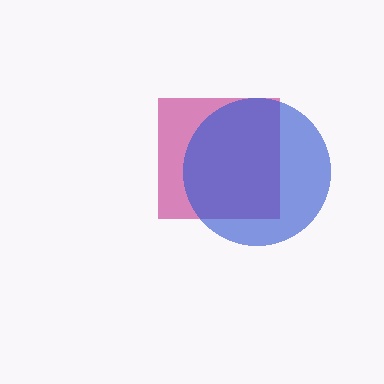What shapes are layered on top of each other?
The layered shapes are: a magenta square, a blue circle.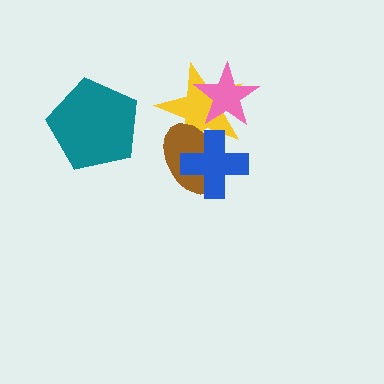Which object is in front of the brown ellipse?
The blue cross is in front of the brown ellipse.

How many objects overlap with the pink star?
1 object overlaps with the pink star.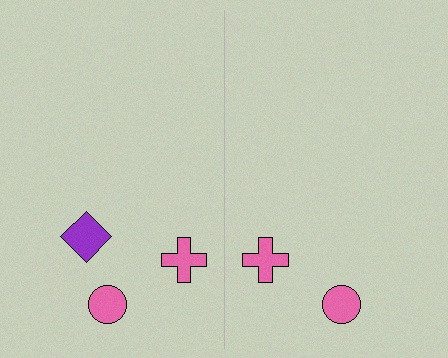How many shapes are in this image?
There are 5 shapes in this image.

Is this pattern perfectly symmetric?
No, the pattern is not perfectly symmetric. A purple diamond is missing from the right side.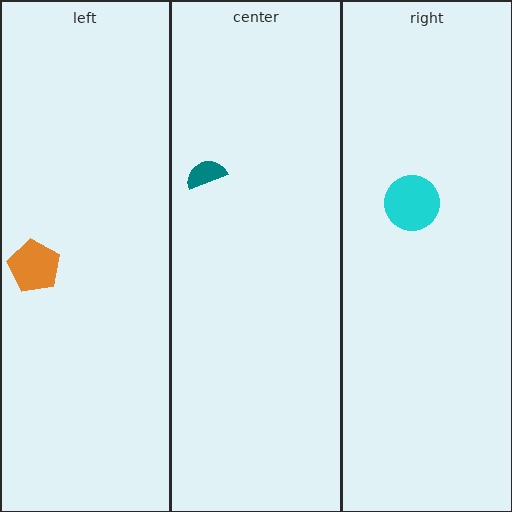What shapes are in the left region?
The orange pentagon.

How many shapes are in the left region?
1.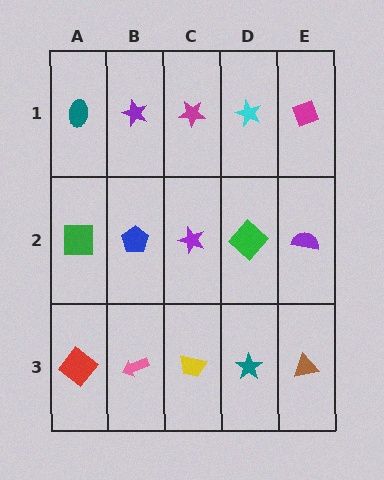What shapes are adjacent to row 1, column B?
A blue pentagon (row 2, column B), a teal ellipse (row 1, column A), a magenta star (row 1, column C).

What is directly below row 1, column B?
A blue pentagon.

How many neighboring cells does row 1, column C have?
3.